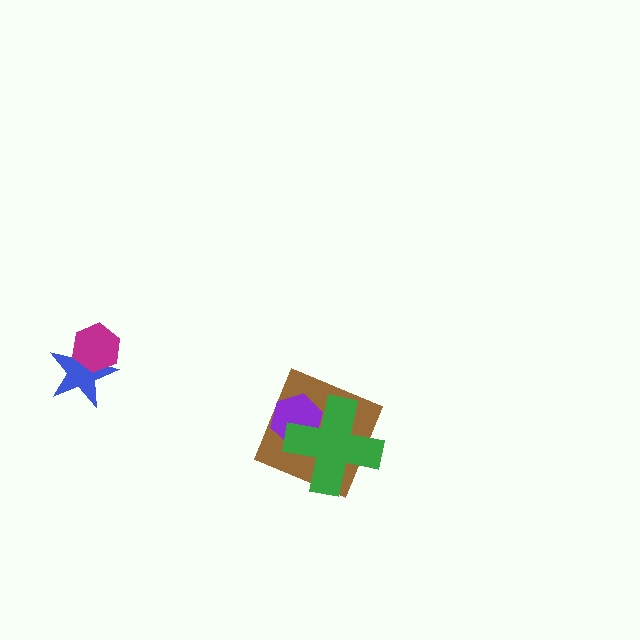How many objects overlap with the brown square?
2 objects overlap with the brown square.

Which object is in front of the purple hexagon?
The green cross is in front of the purple hexagon.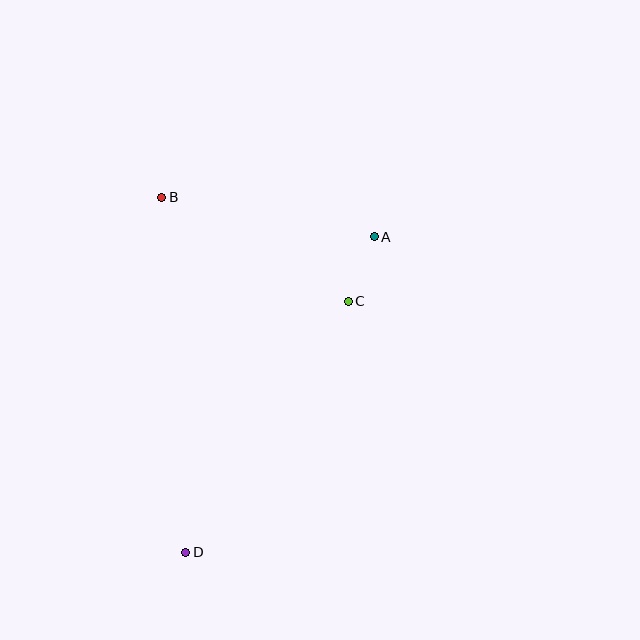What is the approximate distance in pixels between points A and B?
The distance between A and B is approximately 216 pixels.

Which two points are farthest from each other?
Points A and D are farthest from each other.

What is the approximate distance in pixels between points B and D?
The distance between B and D is approximately 356 pixels.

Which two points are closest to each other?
Points A and C are closest to each other.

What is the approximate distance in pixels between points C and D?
The distance between C and D is approximately 299 pixels.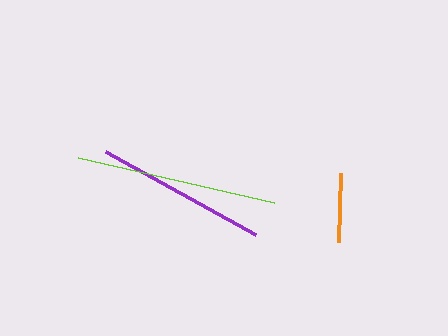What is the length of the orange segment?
The orange segment is approximately 68 pixels long.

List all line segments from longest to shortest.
From longest to shortest: lime, purple, orange.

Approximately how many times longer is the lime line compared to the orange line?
The lime line is approximately 2.9 times the length of the orange line.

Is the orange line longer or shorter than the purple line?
The purple line is longer than the orange line.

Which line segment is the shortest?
The orange line is the shortest at approximately 68 pixels.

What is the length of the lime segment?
The lime segment is approximately 201 pixels long.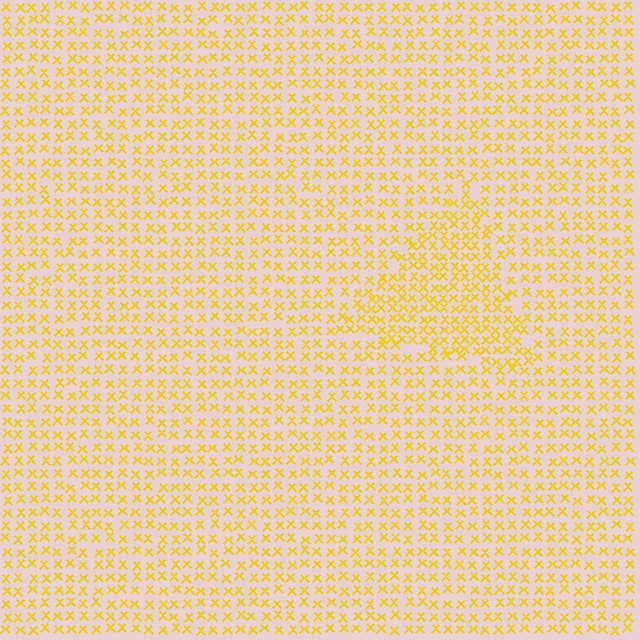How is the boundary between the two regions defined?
The boundary is defined by a change in element density (approximately 1.5x ratio). All elements are the same color, size, and shape.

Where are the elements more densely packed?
The elements are more densely packed inside the triangle boundary.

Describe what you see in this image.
The image contains small yellow elements arranged at two different densities. A triangle-shaped region is visible where the elements are more densely packed than the surrounding area.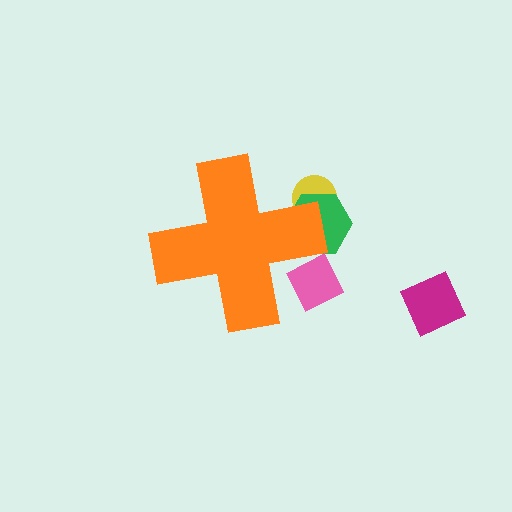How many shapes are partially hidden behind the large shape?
3 shapes are partially hidden.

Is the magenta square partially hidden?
No, the magenta square is fully visible.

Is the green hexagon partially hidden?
Yes, the green hexagon is partially hidden behind the orange cross.